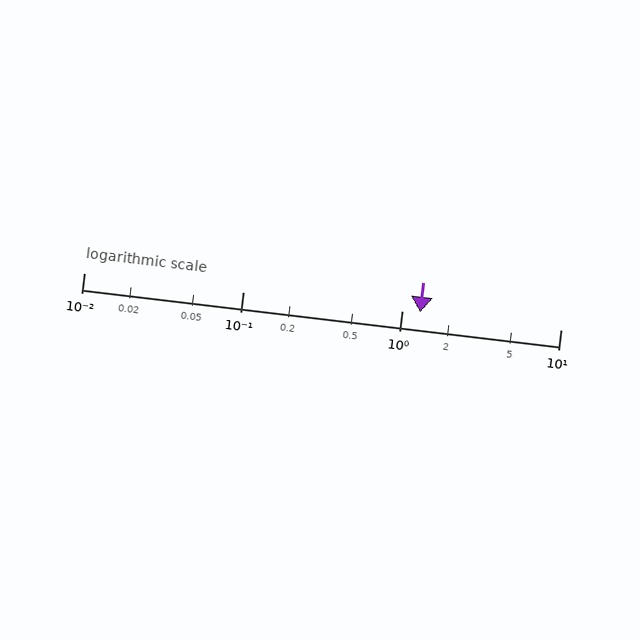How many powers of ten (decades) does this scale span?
The scale spans 3 decades, from 0.01 to 10.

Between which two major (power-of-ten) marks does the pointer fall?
The pointer is between 1 and 10.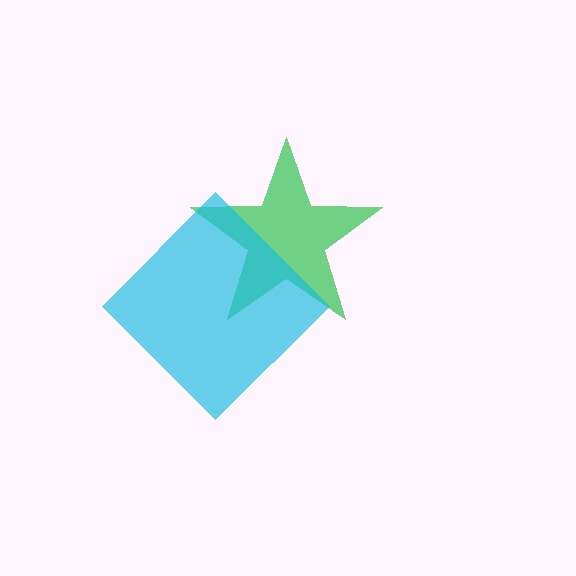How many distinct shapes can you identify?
There are 2 distinct shapes: a green star, a cyan diamond.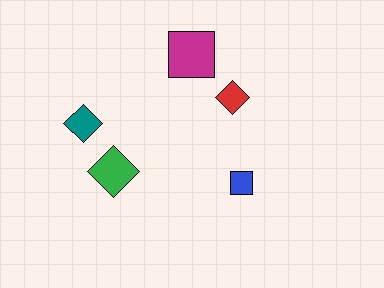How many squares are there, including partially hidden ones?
There are 2 squares.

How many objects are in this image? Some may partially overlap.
There are 5 objects.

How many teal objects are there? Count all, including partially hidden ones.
There is 1 teal object.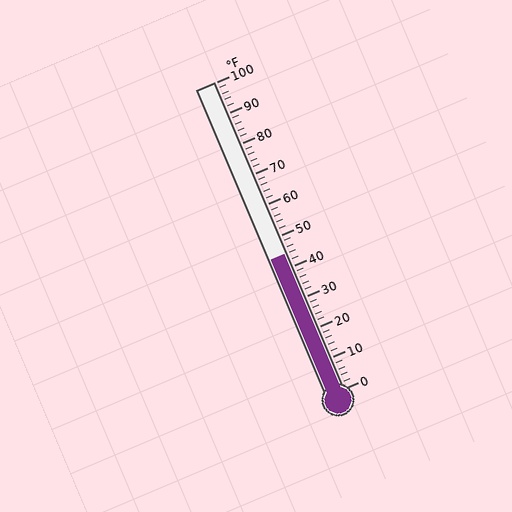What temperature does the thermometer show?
The thermometer shows approximately 44°F.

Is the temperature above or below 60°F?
The temperature is below 60°F.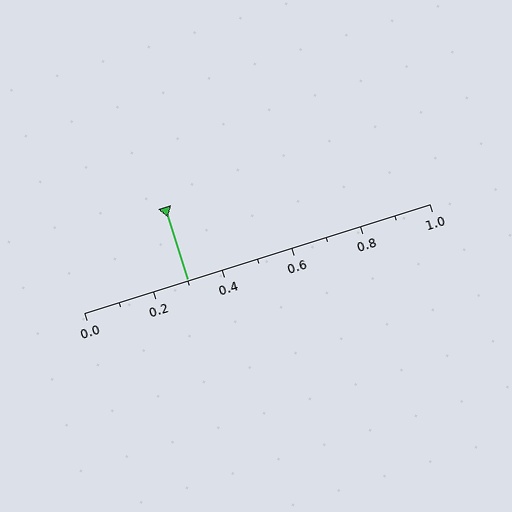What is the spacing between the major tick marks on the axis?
The major ticks are spaced 0.2 apart.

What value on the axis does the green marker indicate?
The marker indicates approximately 0.3.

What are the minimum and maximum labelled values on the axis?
The axis runs from 0.0 to 1.0.